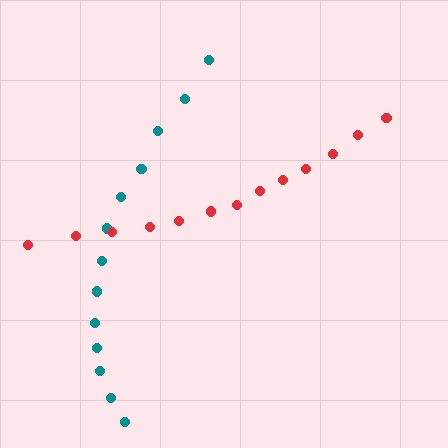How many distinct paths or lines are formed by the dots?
There are 2 distinct paths.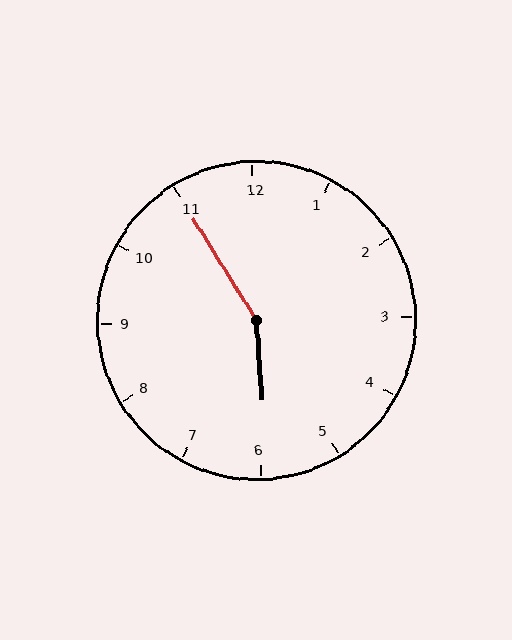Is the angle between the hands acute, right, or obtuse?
It is obtuse.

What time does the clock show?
5:55.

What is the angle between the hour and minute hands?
Approximately 152 degrees.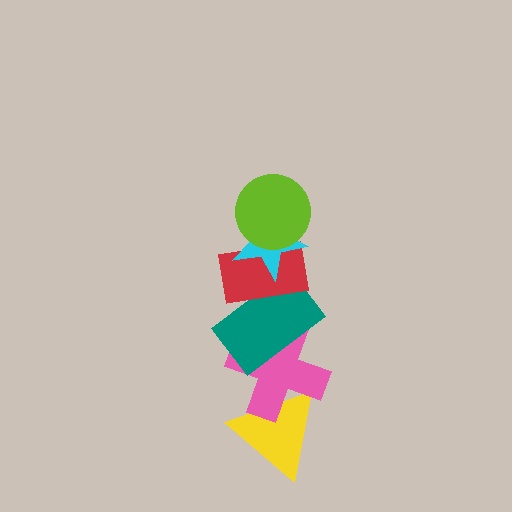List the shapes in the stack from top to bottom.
From top to bottom: the lime circle, the cyan star, the red rectangle, the teal rectangle, the pink cross, the yellow triangle.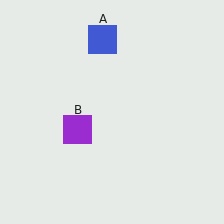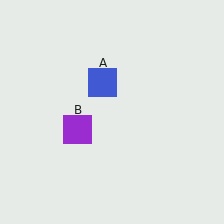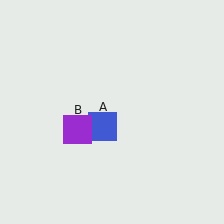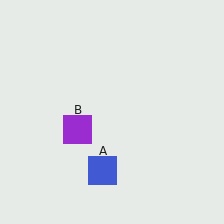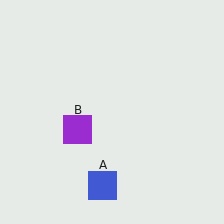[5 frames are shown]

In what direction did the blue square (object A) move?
The blue square (object A) moved down.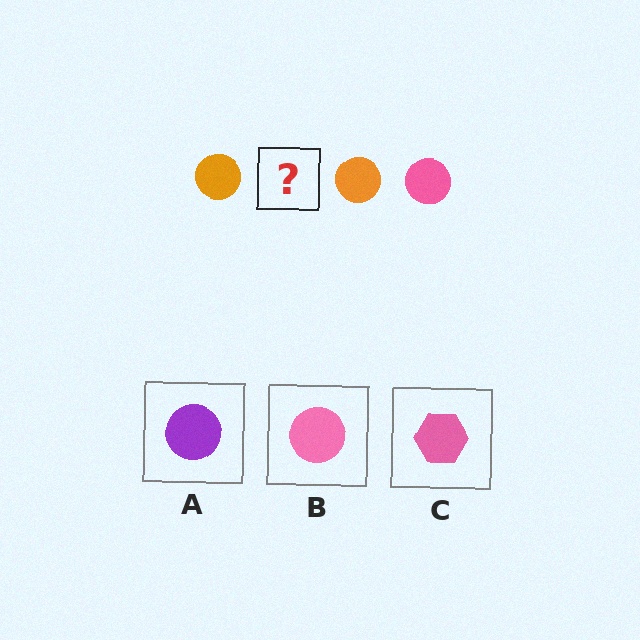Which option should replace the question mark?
Option B.